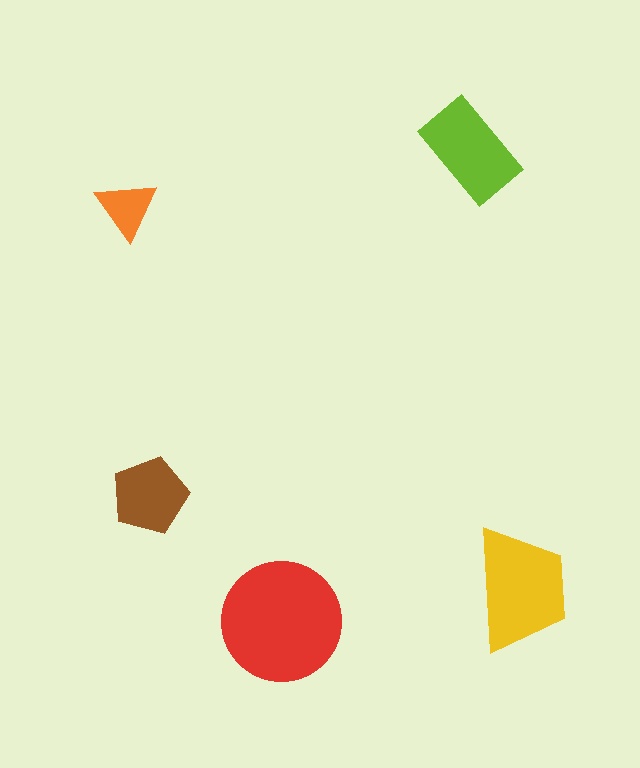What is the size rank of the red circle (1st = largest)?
1st.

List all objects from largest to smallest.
The red circle, the yellow trapezoid, the lime rectangle, the brown pentagon, the orange triangle.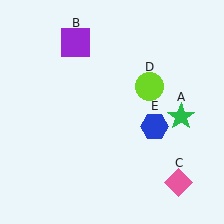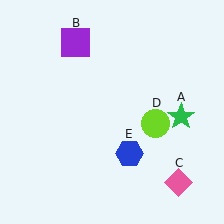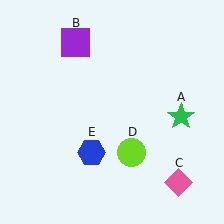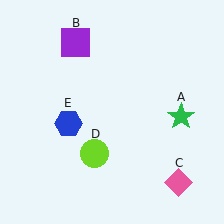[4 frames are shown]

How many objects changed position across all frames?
2 objects changed position: lime circle (object D), blue hexagon (object E).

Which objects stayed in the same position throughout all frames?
Green star (object A) and purple square (object B) and pink diamond (object C) remained stationary.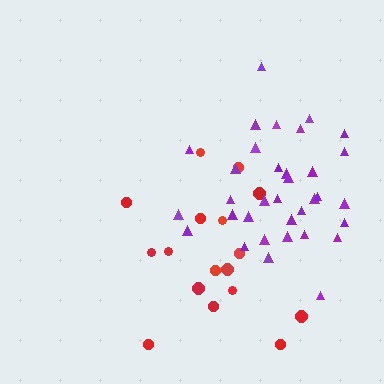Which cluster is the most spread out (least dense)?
Red.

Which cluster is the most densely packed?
Purple.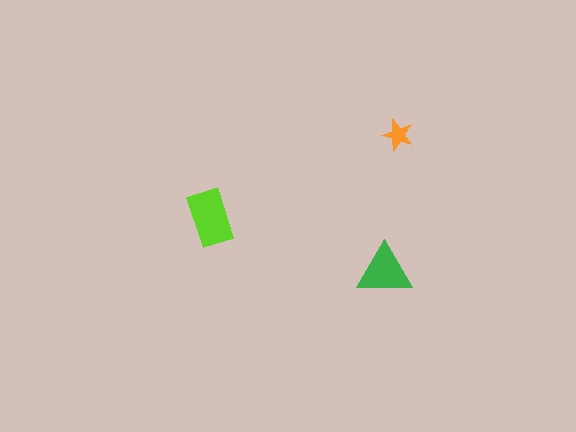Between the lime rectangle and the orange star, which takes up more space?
The lime rectangle.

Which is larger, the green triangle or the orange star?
The green triangle.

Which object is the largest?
The lime rectangle.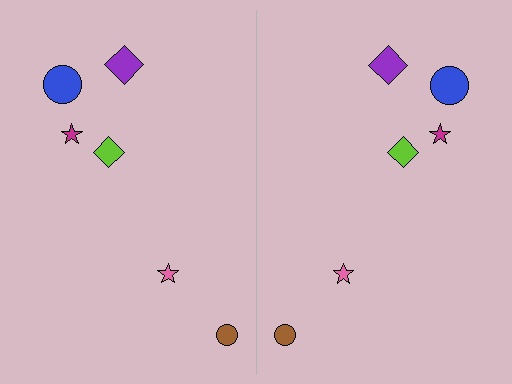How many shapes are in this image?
There are 12 shapes in this image.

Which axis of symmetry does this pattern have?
The pattern has a vertical axis of symmetry running through the center of the image.